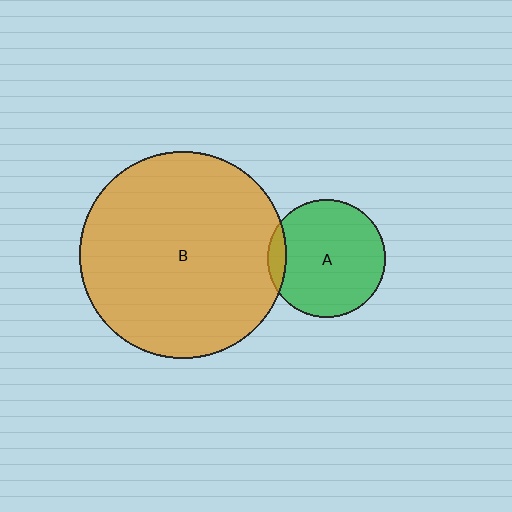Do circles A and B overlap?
Yes.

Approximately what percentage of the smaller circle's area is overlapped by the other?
Approximately 10%.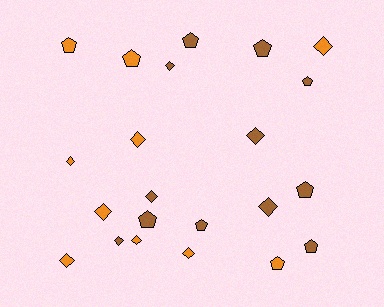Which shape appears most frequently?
Diamond, with 12 objects.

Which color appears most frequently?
Brown, with 12 objects.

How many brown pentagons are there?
There are 7 brown pentagons.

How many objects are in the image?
There are 22 objects.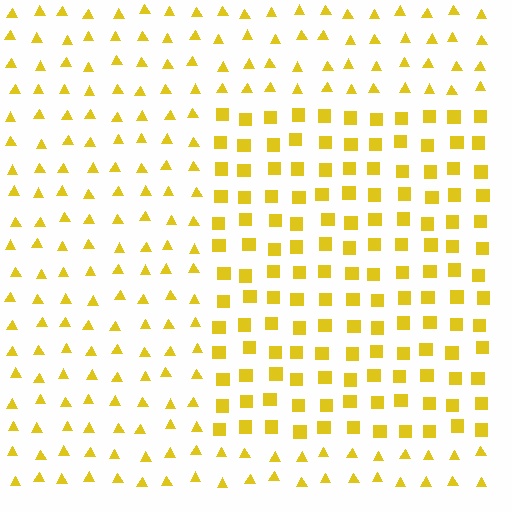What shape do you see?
I see a rectangle.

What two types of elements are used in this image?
The image uses squares inside the rectangle region and triangles outside it.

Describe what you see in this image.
The image is filled with small yellow elements arranged in a uniform grid. A rectangle-shaped region contains squares, while the surrounding area contains triangles. The boundary is defined purely by the change in element shape.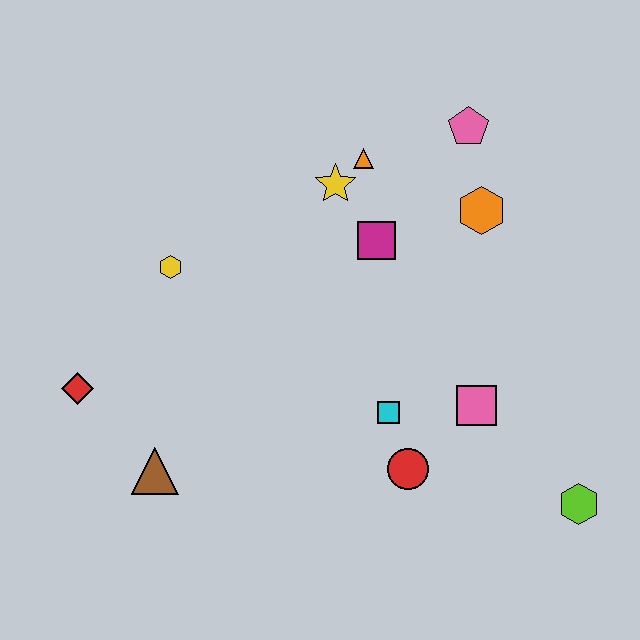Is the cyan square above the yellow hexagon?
No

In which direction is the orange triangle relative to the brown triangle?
The orange triangle is above the brown triangle.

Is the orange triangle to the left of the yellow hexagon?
No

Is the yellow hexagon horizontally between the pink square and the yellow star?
No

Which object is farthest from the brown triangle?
The pink pentagon is farthest from the brown triangle.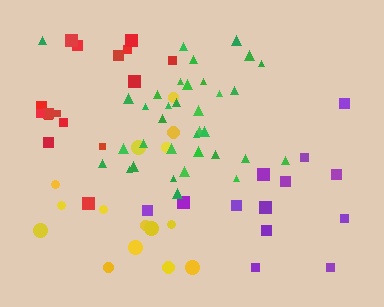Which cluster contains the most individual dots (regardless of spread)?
Green (35).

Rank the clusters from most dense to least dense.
green, red, purple, yellow.